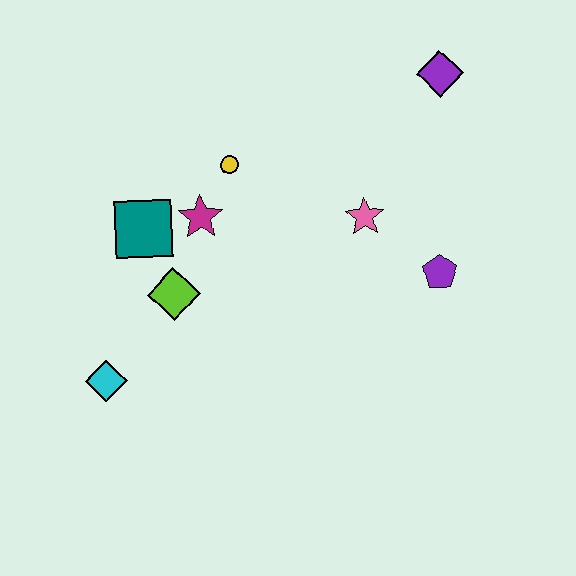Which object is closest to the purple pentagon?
The pink star is closest to the purple pentagon.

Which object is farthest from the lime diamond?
The purple diamond is farthest from the lime diamond.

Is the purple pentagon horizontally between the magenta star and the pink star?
No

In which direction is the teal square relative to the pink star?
The teal square is to the left of the pink star.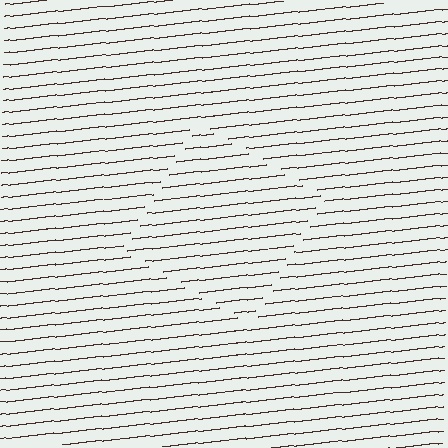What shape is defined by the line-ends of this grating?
An illusory square. The interior of the shape contains the same grating, shifted by half a period — the contour is defined by the phase discontinuity where line-ends from the inner and outer gratings abut.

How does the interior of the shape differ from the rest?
The interior of the shape contains the same grating, shifted by half a period — the contour is defined by the phase discontinuity where line-ends from the inner and outer gratings abut.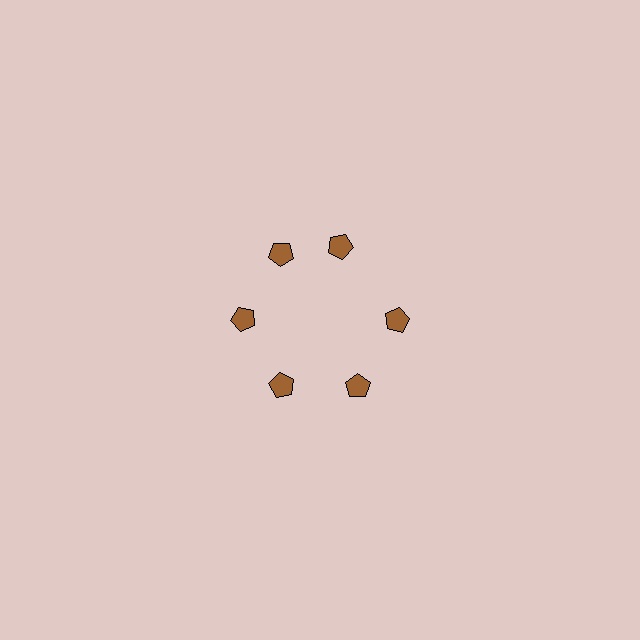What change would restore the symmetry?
The symmetry would be restored by rotating it back into even spacing with its neighbors so that all 6 pentagons sit at equal angles and equal distance from the center.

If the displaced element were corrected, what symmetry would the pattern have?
It would have 6-fold rotational symmetry — the pattern would map onto itself every 60 degrees.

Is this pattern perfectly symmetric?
No. The 6 brown pentagons are arranged in a ring, but one element near the 1 o'clock position is rotated out of alignment along the ring, breaking the 6-fold rotational symmetry.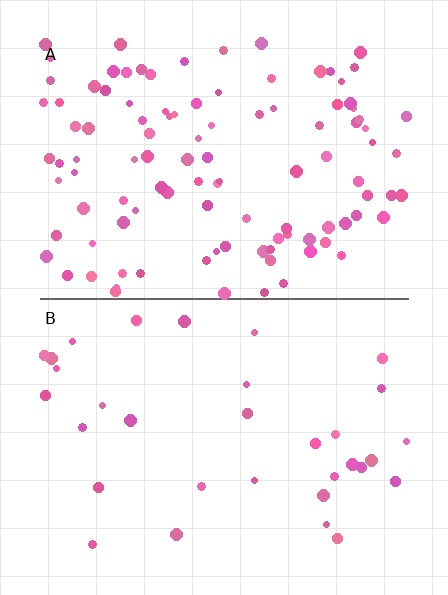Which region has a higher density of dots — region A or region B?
A (the top).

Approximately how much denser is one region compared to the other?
Approximately 3.2× — region A over region B.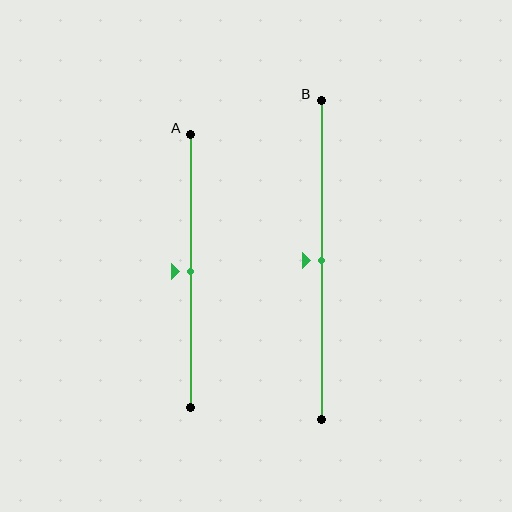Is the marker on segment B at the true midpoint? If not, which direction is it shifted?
Yes, the marker on segment B is at the true midpoint.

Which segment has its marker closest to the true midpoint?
Segment A has its marker closest to the true midpoint.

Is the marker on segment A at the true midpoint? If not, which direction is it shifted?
Yes, the marker on segment A is at the true midpoint.